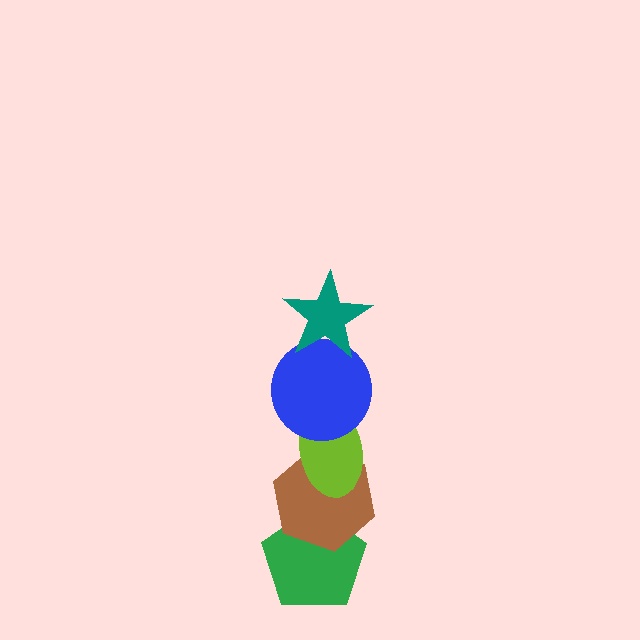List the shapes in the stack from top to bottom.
From top to bottom: the teal star, the blue circle, the lime ellipse, the brown hexagon, the green pentagon.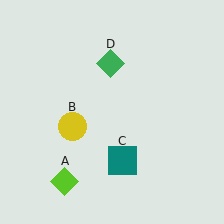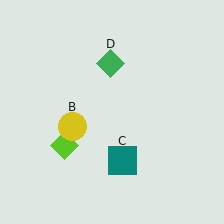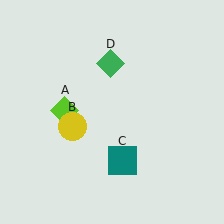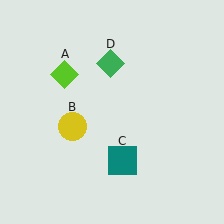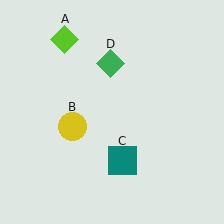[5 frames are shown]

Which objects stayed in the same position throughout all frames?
Yellow circle (object B) and teal square (object C) and green diamond (object D) remained stationary.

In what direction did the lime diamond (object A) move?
The lime diamond (object A) moved up.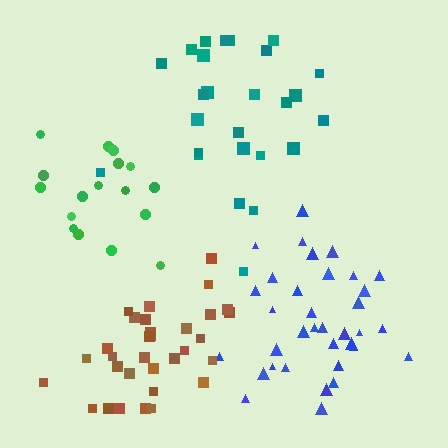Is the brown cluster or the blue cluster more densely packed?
Brown.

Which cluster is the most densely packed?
Brown.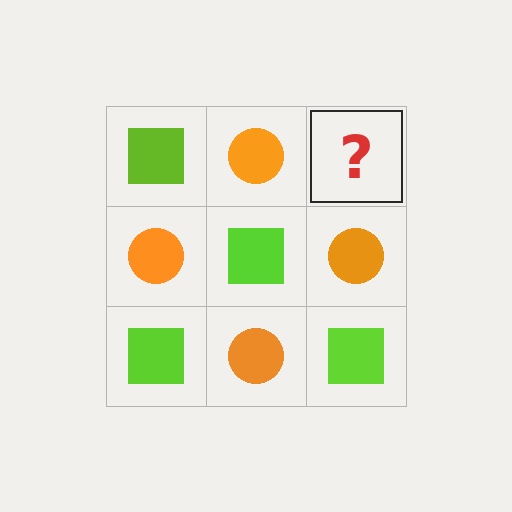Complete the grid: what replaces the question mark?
The question mark should be replaced with a lime square.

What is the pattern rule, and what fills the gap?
The rule is that it alternates lime square and orange circle in a checkerboard pattern. The gap should be filled with a lime square.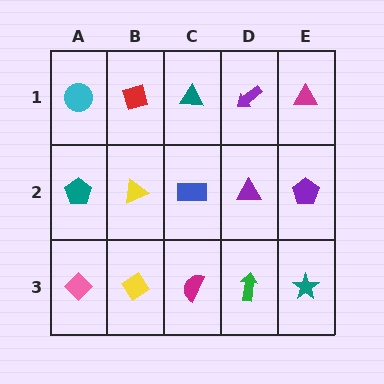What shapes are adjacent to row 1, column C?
A blue rectangle (row 2, column C), a red diamond (row 1, column B), a purple arrow (row 1, column D).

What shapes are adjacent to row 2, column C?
A teal triangle (row 1, column C), a magenta semicircle (row 3, column C), a yellow triangle (row 2, column B), a purple triangle (row 2, column D).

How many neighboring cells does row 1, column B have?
3.